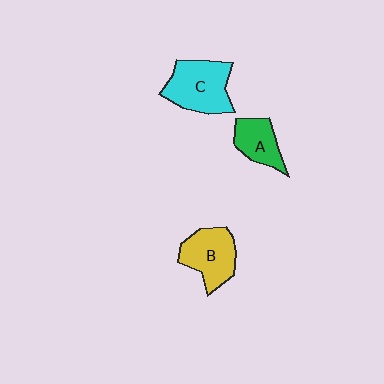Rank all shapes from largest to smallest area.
From largest to smallest: C (cyan), B (yellow), A (green).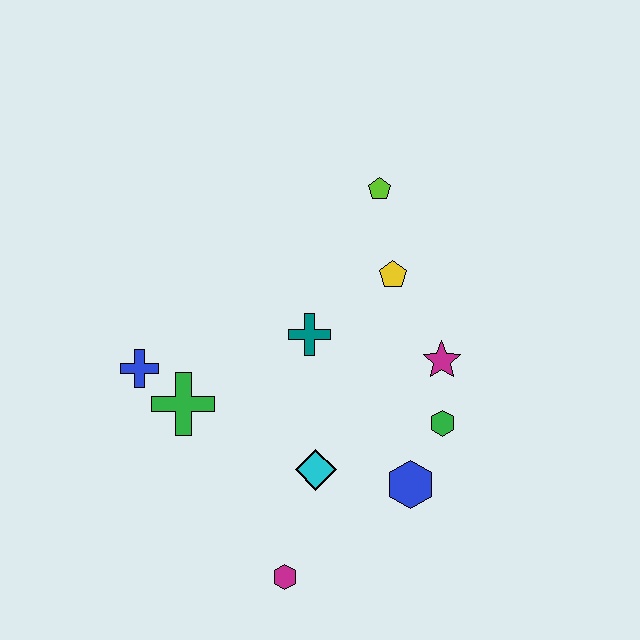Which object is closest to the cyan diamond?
The blue hexagon is closest to the cyan diamond.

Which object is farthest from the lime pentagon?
The magenta hexagon is farthest from the lime pentagon.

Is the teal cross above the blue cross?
Yes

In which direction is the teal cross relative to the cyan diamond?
The teal cross is above the cyan diamond.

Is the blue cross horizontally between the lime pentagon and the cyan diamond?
No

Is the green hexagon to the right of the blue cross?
Yes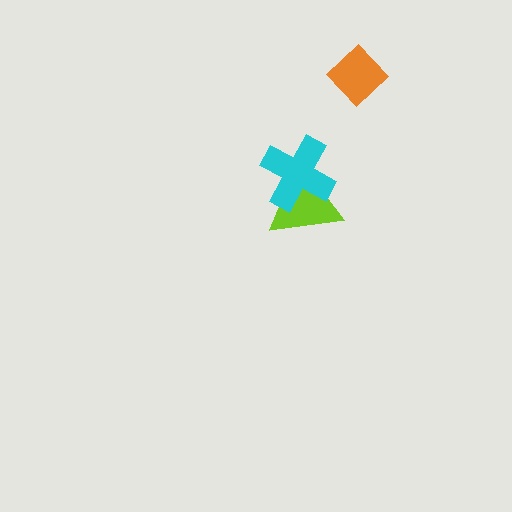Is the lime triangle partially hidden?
Yes, it is partially covered by another shape.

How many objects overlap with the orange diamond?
0 objects overlap with the orange diamond.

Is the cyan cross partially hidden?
No, no other shape covers it.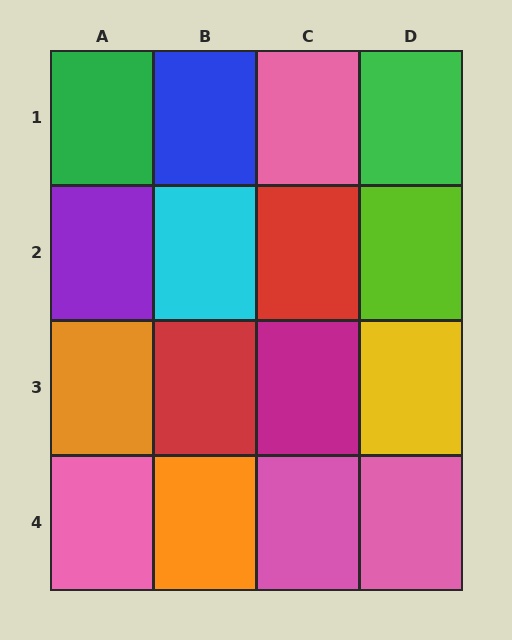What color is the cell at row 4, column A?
Pink.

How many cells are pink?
4 cells are pink.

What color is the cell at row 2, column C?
Red.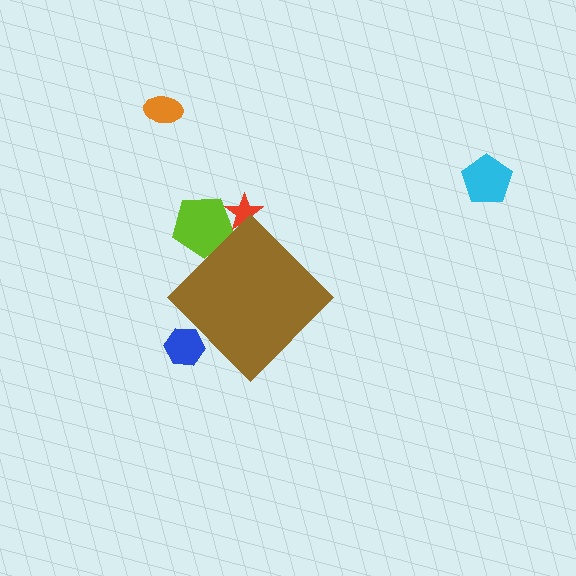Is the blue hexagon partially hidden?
Yes, the blue hexagon is partially hidden behind the brown diamond.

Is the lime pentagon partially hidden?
Yes, the lime pentagon is partially hidden behind the brown diamond.